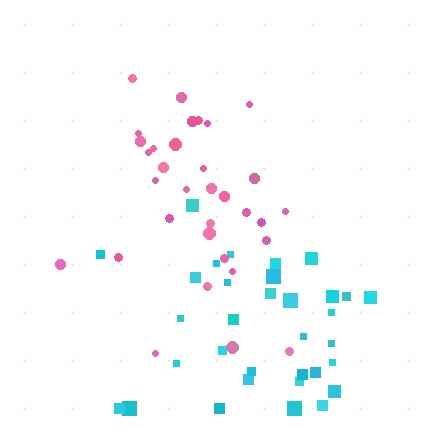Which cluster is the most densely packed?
Pink.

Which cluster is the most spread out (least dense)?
Cyan.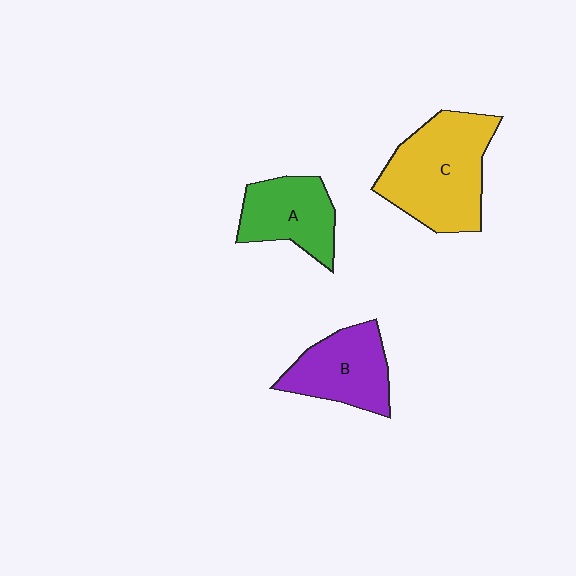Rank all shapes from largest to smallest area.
From largest to smallest: C (yellow), B (purple), A (green).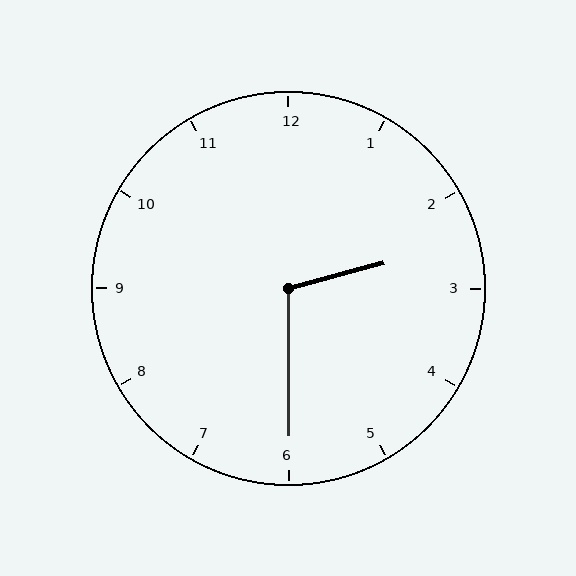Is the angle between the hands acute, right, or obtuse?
It is obtuse.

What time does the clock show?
2:30.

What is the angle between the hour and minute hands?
Approximately 105 degrees.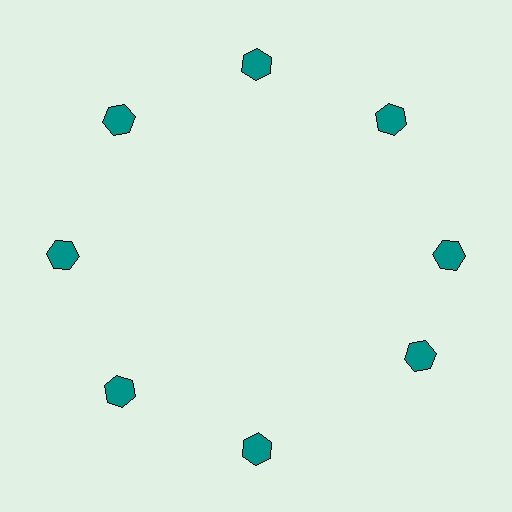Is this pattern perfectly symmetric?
No. The 8 teal hexagons are arranged in a ring, but one element near the 4 o'clock position is rotated out of alignment along the ring, breaking the 8-fold rotational symmetry.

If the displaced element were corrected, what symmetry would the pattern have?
It would have 8-fold rotational symmetry — the pattern would map onto itself every 45 degrees.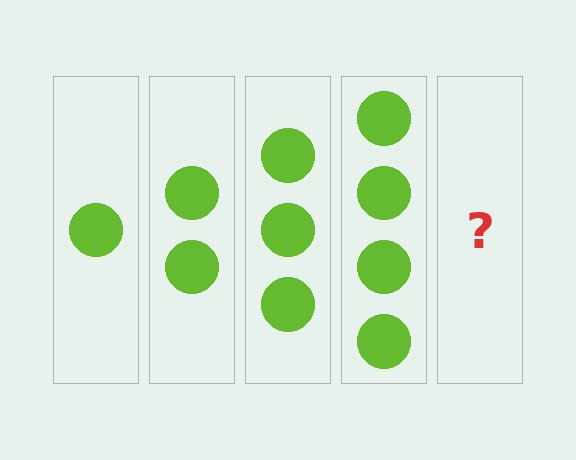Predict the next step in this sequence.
The next step is 5 circles.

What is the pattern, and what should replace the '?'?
The pattern is that each step adds one more circle. The '?' should be 5 circles.